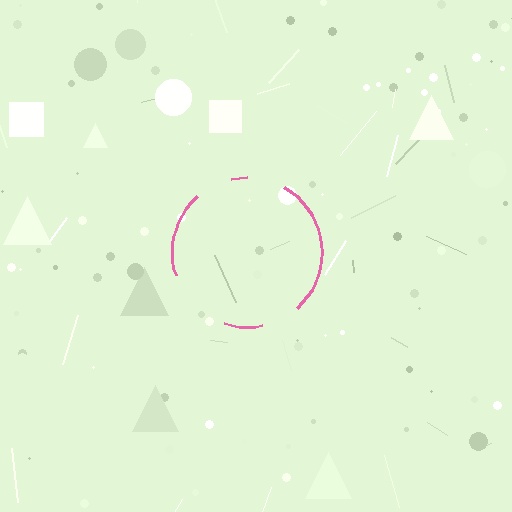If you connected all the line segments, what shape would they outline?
They would outline a circle.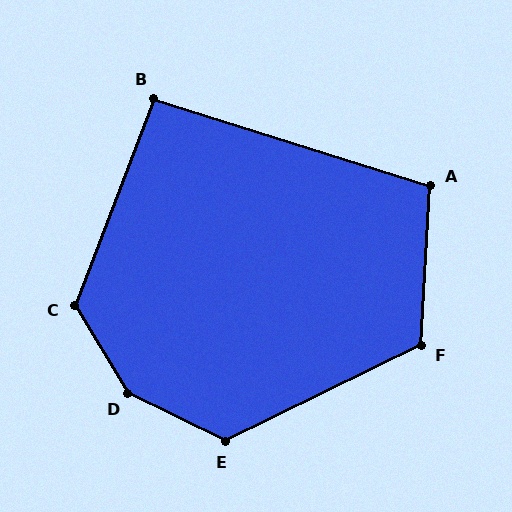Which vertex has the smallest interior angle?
B, at approximately 93 degrees.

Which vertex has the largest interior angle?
D, at approximately 147 degrees.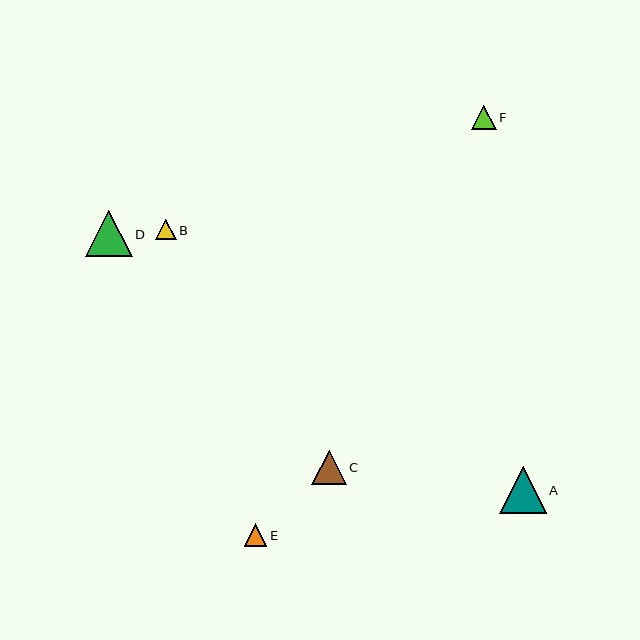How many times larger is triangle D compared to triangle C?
Triangle D is approximately 1.4 times the size of triangle C.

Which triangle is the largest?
Triangle A is the largest with a size of approximately 47 pixels.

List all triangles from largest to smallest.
From largest to smallest: A, D, C, F, E, B.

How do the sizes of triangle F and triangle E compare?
Triangle F and triangle E are approximately the same size.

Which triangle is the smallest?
Triangle B is the smallest with a size of approximately 21 pixels.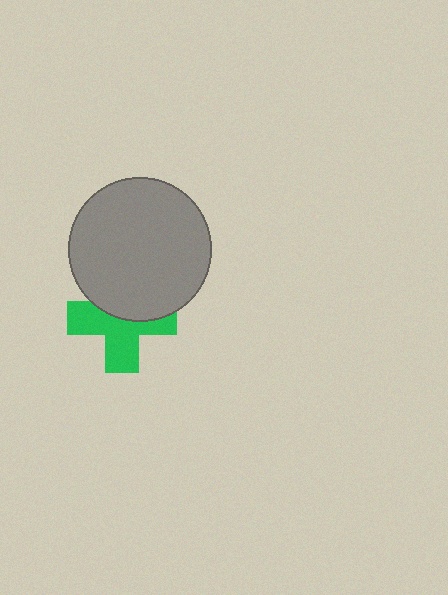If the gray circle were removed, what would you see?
You would see the complete green cross.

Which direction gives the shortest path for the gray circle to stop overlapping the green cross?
Moving up gives the shortest separation.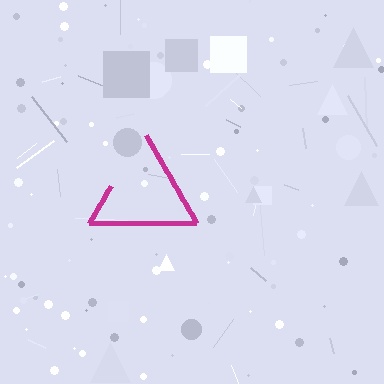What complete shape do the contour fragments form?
The contour fragments form a triangle.